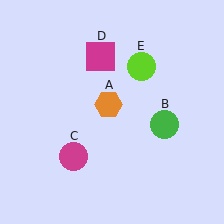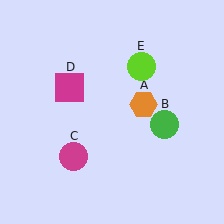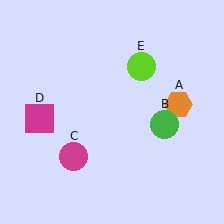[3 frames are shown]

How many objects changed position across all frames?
2 objects changed position: orange hexagon (object A), magenta square (object D).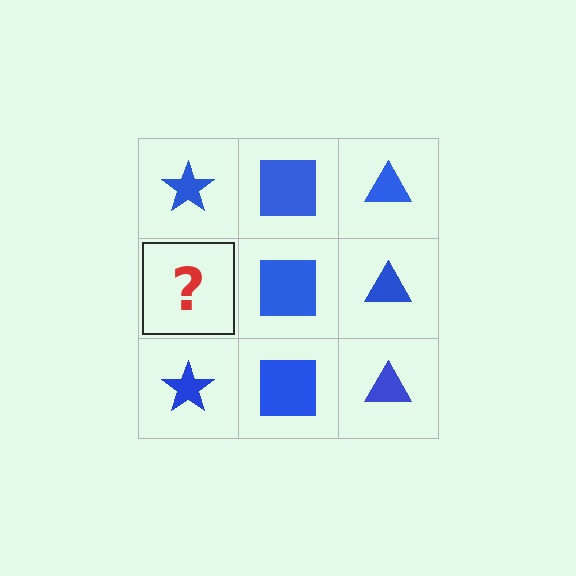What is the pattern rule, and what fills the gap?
The rule is that each column has a consistent shape. The gap should be filled with a blue star.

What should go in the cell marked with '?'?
The missing cell should contain a blue star.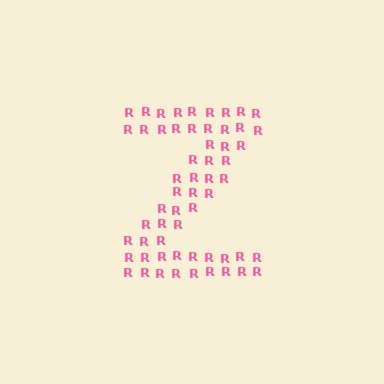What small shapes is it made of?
It is made of small letter R's.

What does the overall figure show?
The overall figure shows the letter Z.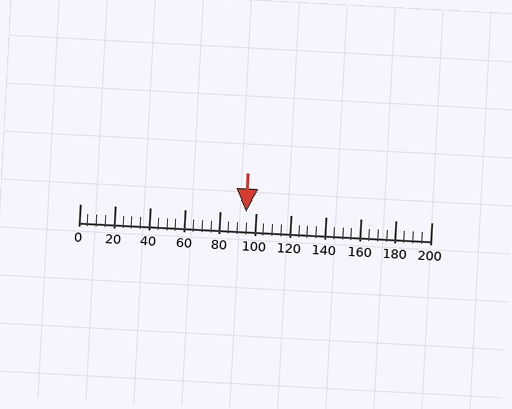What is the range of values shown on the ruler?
The ruler shows values from 0 to 200.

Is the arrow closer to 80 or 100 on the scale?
The arrow is closer to 100.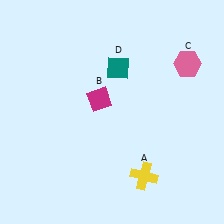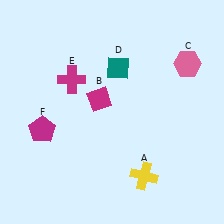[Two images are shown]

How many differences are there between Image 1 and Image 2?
There are 2 differences between the two images.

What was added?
A magenta cross (E), a magenta pentagon (F) were added in Image 2.